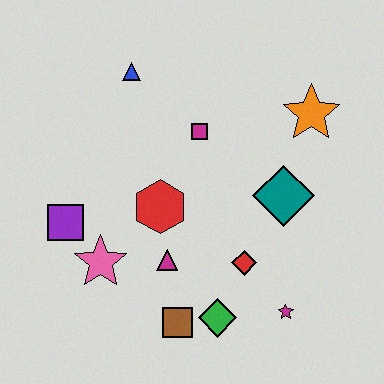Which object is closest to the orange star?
The teal diamond is closest to the orange star.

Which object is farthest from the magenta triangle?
The orange star is farthest from the magenta triangle.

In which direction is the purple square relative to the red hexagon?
The purple square is to the left of the red hexagon.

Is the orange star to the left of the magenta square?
No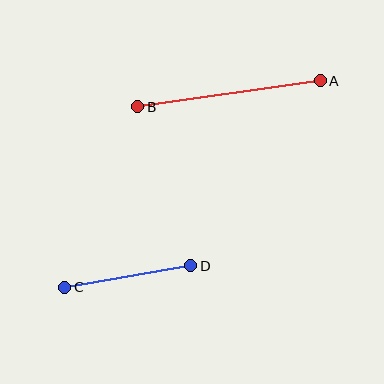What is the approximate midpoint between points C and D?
The midpoint is at approximately (128, 276) pixels.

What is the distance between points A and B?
The distance is approximately 185 pixels.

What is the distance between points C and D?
The distance is approximately 128 pixels.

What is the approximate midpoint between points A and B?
The midpoint is at approximately (229, 94) pixels.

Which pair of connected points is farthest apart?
Points A and B are farthest apart.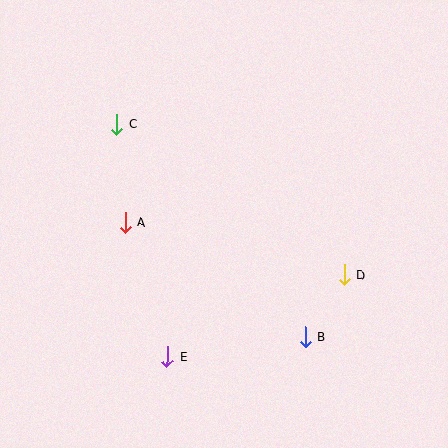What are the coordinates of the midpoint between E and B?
The midpoint between E and B is at (236, 347).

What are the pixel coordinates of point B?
Point B is at (305, 337).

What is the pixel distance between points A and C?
The distance between A and C is 99 pixels.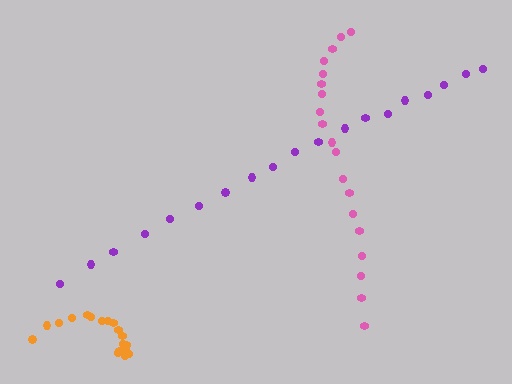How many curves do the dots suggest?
There are 3 distinct paths.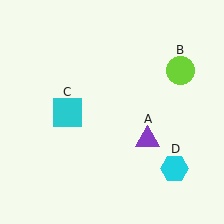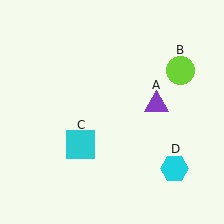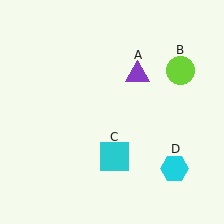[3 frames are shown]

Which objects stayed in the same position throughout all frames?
Lime circle (object B) and cyan hexagon (object D) remained stationary.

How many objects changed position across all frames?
2 objects changed position: purple triangle (object A), cyan square (object C).